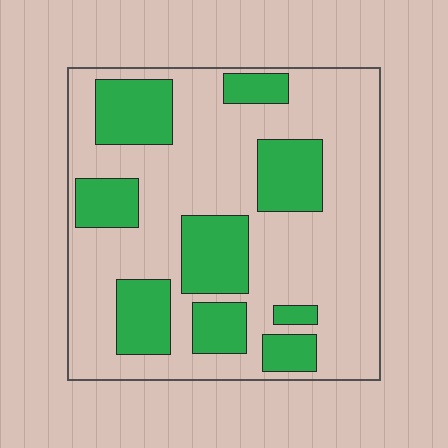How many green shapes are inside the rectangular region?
9.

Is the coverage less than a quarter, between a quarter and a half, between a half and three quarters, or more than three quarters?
Between a quarter and a half.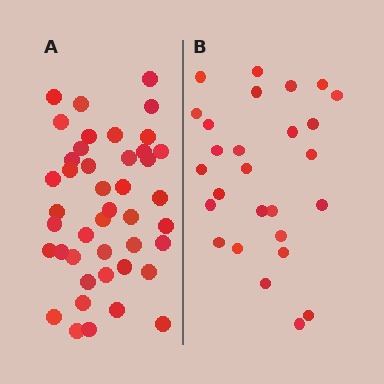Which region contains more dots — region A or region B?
Region A (the left region) has more dots.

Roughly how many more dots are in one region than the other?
Region A has approximately 15 more dots than region B.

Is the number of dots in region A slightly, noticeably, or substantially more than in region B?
Region A has substantially more. The ratio is roughly 1.6 to 1.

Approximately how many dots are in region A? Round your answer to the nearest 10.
About 40 dots. (The exact count is 43, which rounds to 40.)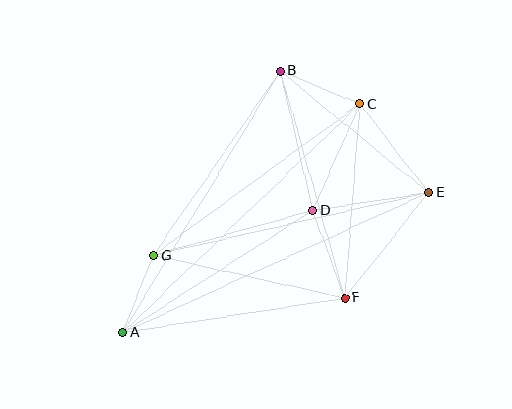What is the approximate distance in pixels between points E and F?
The distance between E and F is approximately 134 pixels.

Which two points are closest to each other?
Points A and G are closest to each other.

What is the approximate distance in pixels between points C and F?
The distance between C and F is approximately 195 pixels.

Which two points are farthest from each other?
Points A and E are farthest from each other.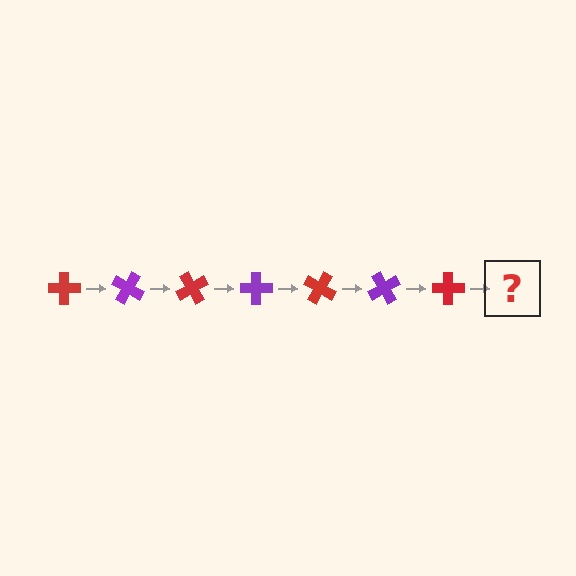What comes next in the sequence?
The next element should be a purple cross, rotated 210 degrees from the start.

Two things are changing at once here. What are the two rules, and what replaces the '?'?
The two rules are that it rotates 30 degrees each step and the color cycles through red and purple. The '?' should be a purple cross, rotated 210 degrees from the start.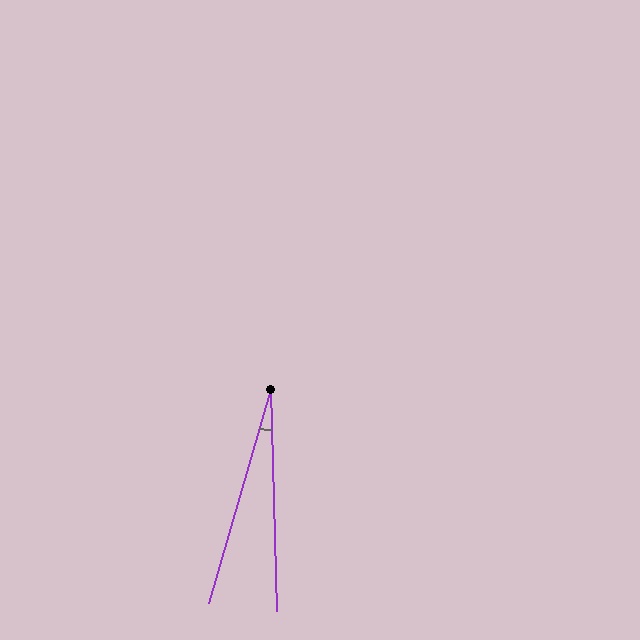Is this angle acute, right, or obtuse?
It is acute.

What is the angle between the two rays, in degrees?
Approximately 18 degrees.